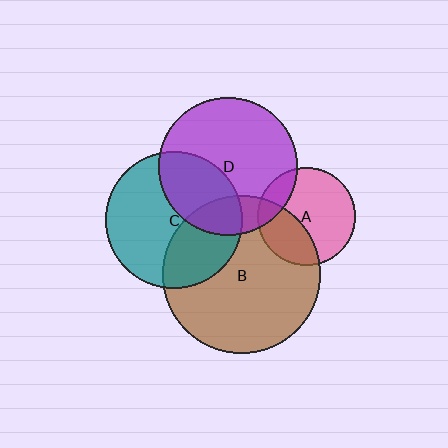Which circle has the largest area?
Circle B (brown).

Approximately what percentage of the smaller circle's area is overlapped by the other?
Approximately 20%.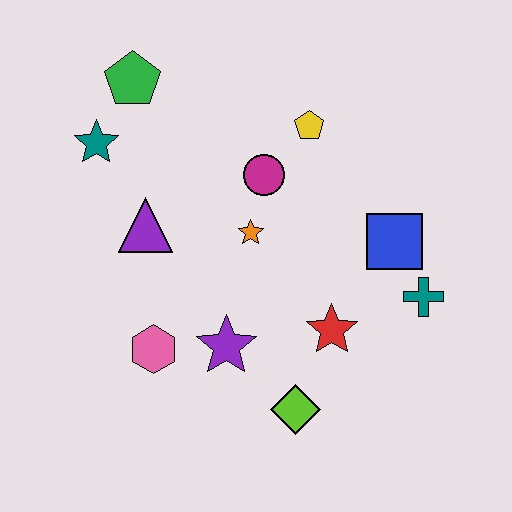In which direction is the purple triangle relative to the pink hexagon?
The purple triangle is above the pink hexagon.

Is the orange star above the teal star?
No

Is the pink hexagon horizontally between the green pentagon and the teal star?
No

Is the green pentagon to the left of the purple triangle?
Yes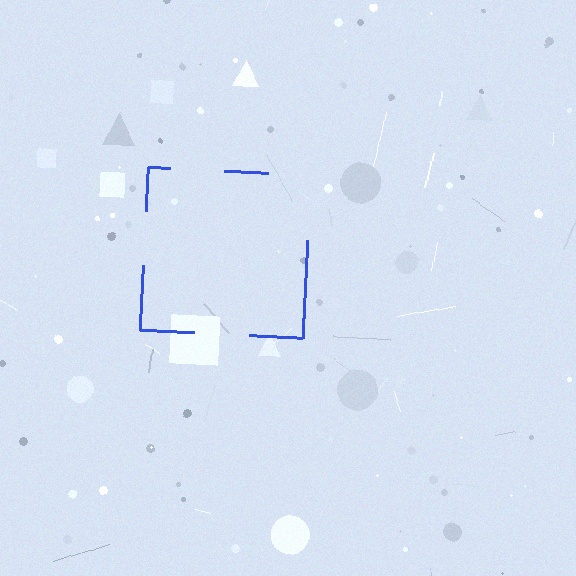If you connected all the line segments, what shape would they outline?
They would outline a square.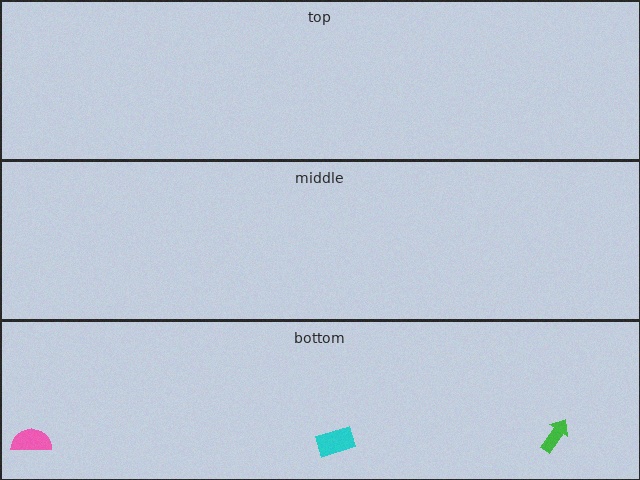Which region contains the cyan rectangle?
The bottom region.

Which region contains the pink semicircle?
The bottom region.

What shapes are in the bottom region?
The pink semicircle, the green arrow, the cyan rectangle.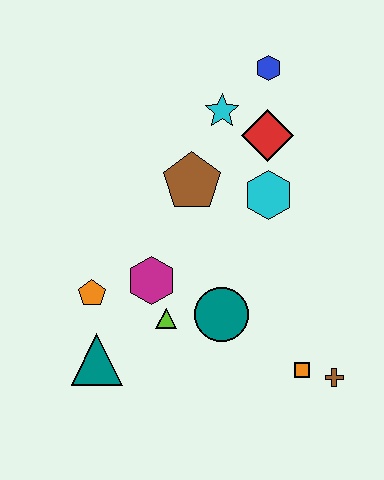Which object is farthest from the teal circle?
The blue hexagon is farthest from the teal circle.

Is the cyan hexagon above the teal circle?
Yes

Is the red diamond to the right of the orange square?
No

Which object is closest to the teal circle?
The lime triangle is closest to the teal circle.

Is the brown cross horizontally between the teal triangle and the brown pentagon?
No